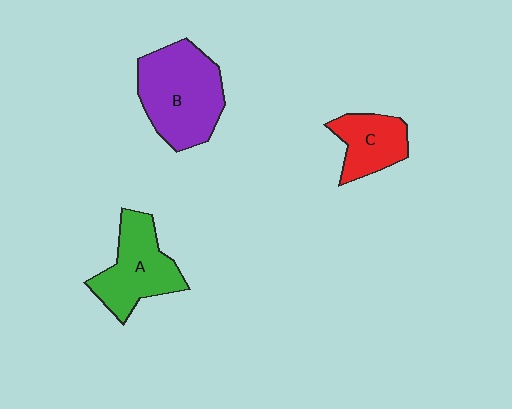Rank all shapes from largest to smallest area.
From largest to smallest: B (purple), A (green), C (red).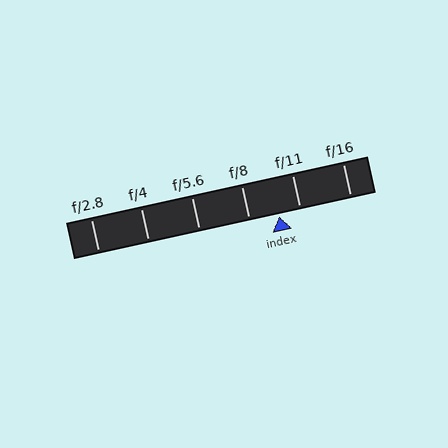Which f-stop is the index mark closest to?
The index mark is closest to f/11.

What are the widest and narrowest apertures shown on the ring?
The widest aperture shown is f/2.8 and the narrowest is f/16.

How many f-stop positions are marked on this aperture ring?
There are 6 f-stop positions marked.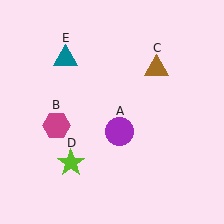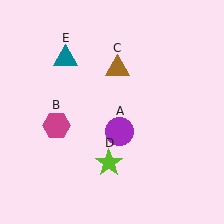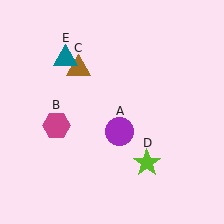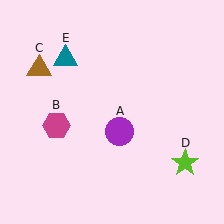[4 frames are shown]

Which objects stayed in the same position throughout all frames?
Purple circle (object A) and magenta hexagon (object B) and teal triangle (object E) remained stationary.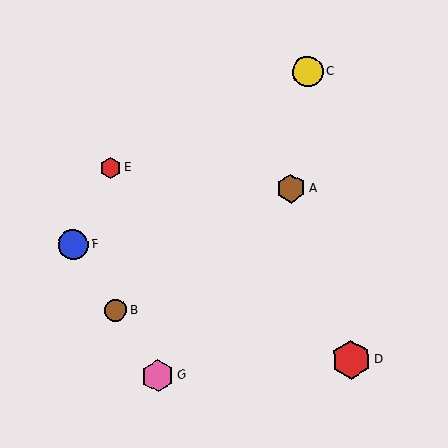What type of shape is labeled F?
Shape F is a blue circle.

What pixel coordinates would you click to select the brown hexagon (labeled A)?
Click at (291, 188) to select the brown hexagon A.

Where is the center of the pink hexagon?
The center of the pink hexagon is at (158, 376).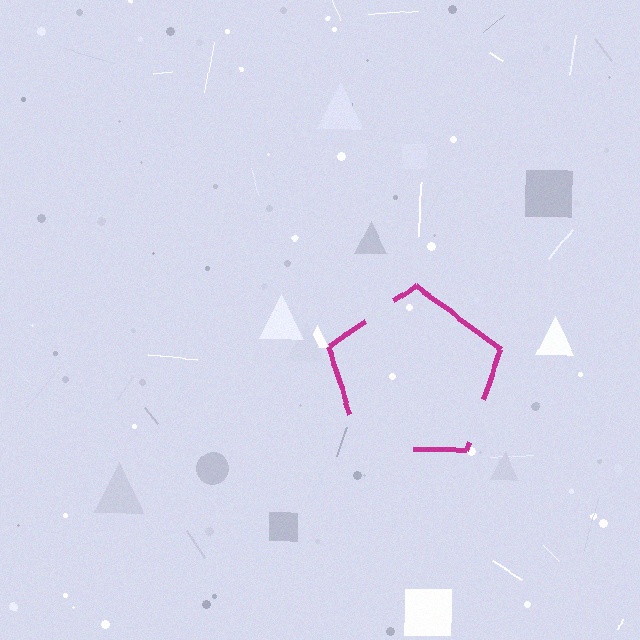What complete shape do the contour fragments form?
The contour fragments form a pentagon.